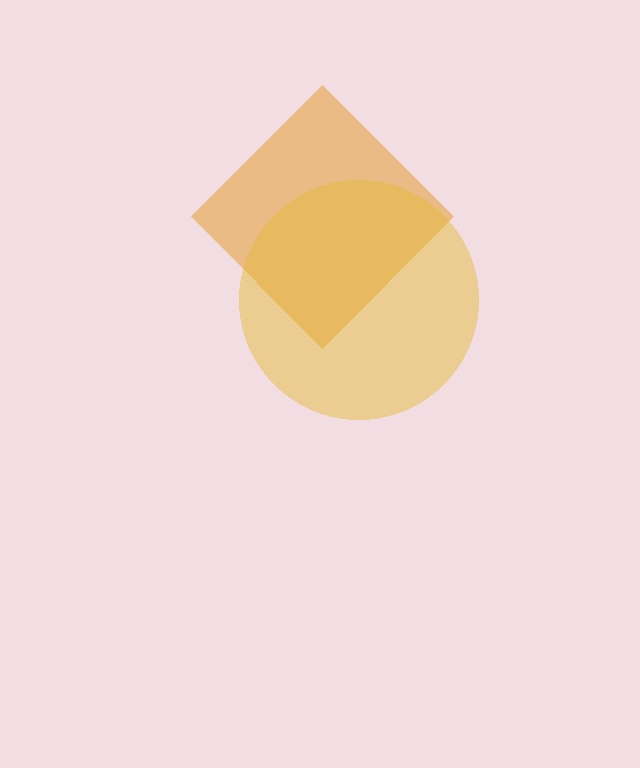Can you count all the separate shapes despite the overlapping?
Yes, there are 2 separate shapes.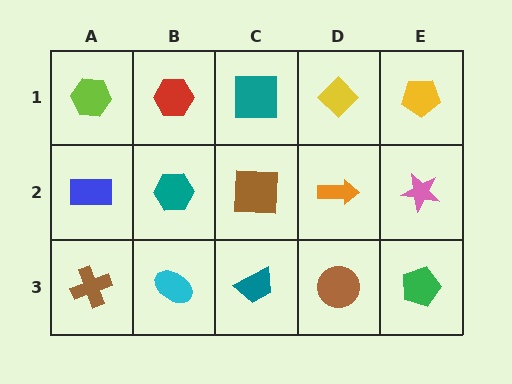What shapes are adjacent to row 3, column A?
A blue rectangle (row 2, column A), a cyan ellipse (row 3, column B).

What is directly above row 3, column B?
A teal hexagon.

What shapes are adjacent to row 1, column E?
A pink star (row 2, column E), a yellow diamond (row 1, column D).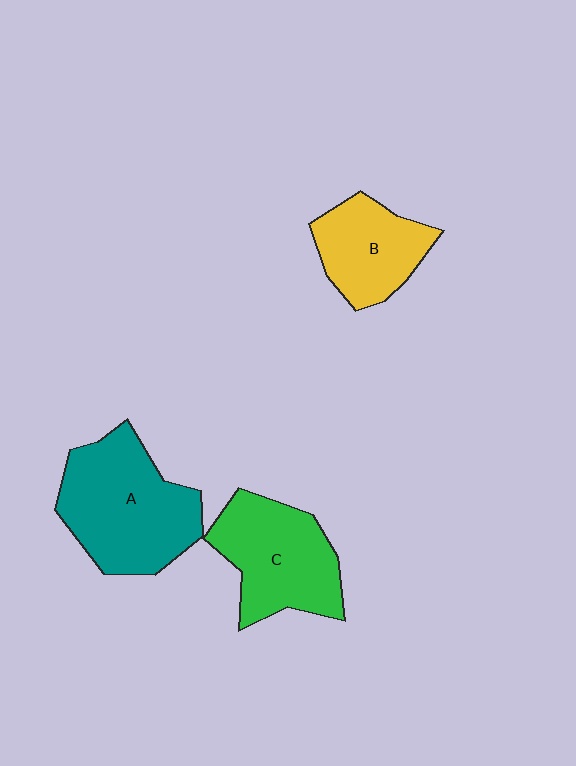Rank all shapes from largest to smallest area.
From largest to smallest: A (teal), C (green), B (yellow).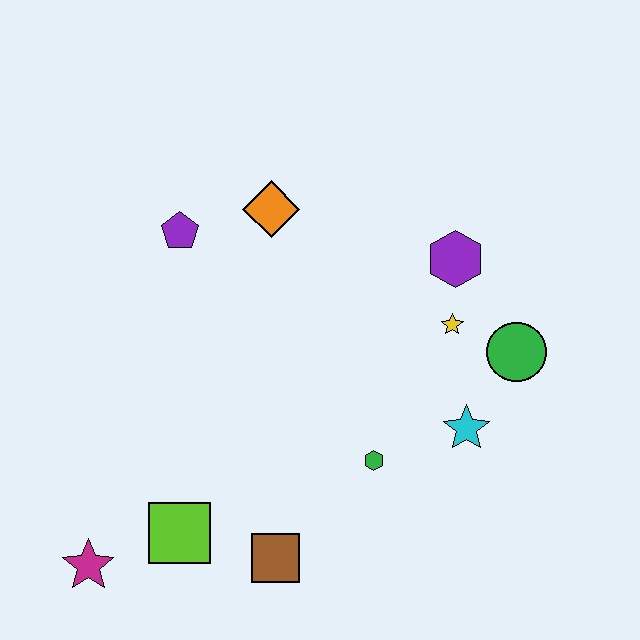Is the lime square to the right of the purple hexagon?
No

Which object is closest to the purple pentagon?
The orange diamond is closest to the purple pentagon.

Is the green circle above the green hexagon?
Yes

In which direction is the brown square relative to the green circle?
The brown square is to the left of the green circle.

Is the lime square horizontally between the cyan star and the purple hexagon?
No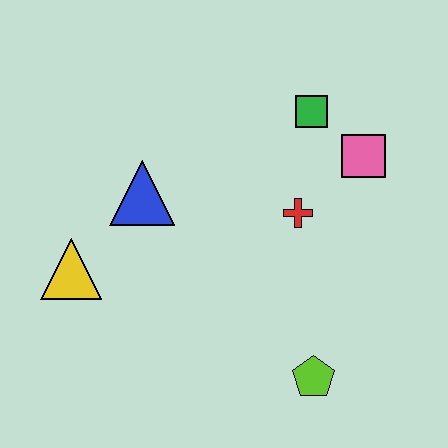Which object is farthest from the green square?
The yellow triangle is farthest from the green square.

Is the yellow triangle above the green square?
No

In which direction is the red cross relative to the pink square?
The red cross is to the left of the pink square.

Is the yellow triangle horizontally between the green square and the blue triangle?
No